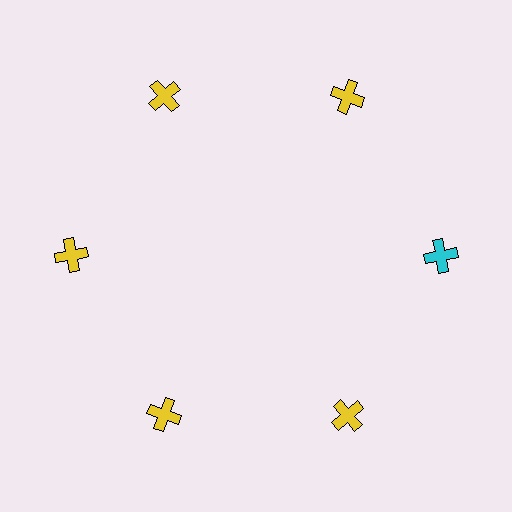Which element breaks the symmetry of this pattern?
The cyan cross at roughly the 3 o'clock position breaks the symmetry. All other shapes are yellow crosses.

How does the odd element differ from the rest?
It has a different color: cyan instead of yellow.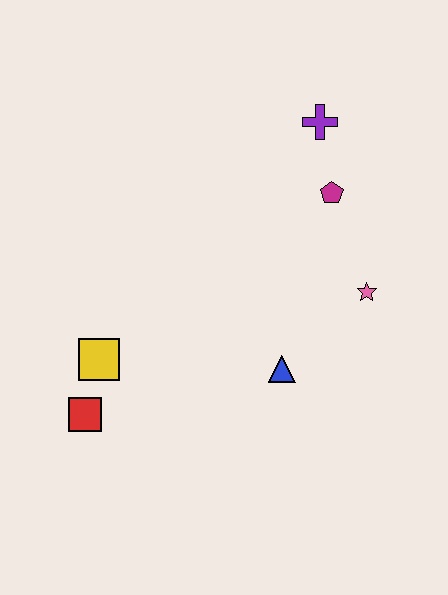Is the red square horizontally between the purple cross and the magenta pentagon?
No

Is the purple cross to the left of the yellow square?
No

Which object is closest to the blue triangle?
The pink star is closest to the blue triangle.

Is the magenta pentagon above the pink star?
Yes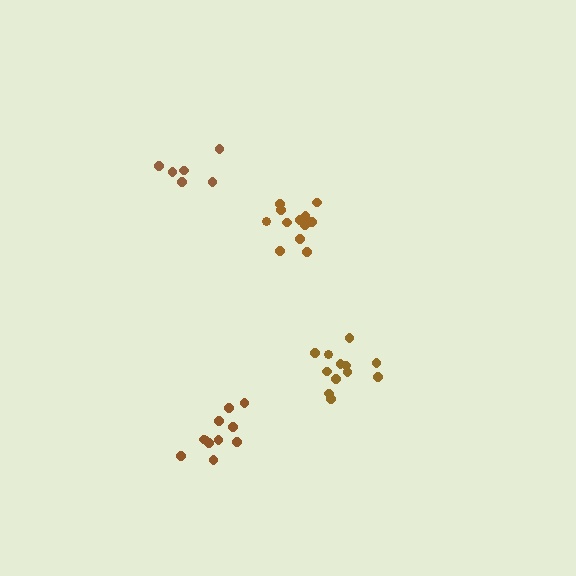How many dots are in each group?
Group 1: 11 dots, Group 2: 12 dots, Group 3: 12 dots, Group 4: 6 dots (41 total).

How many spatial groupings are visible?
There are 4 spatial groupings.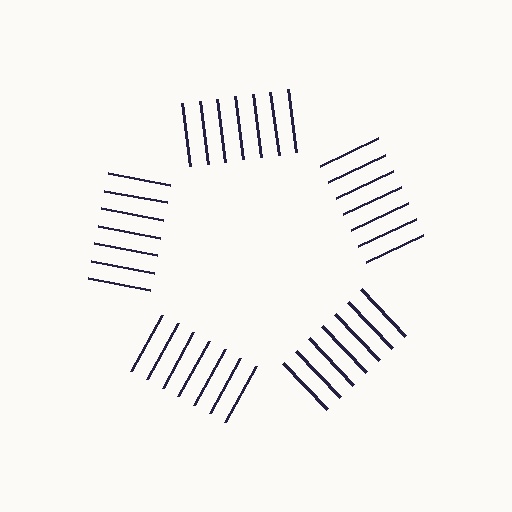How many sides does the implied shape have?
5 sides — the line-ends trace a pentagon.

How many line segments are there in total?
35 — 7 along each of the 5 edges.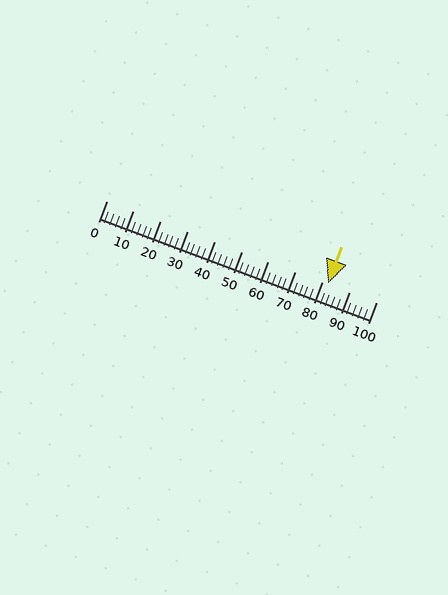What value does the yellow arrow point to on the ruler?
The yellow arrow points to approximately 82.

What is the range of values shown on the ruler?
The ruler shows values from 0 to 100.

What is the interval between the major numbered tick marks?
The major tick marks are spaced 10 units apart.